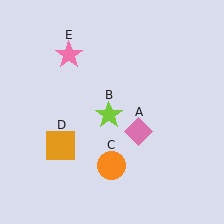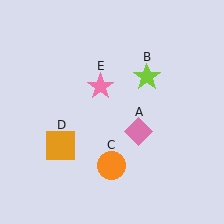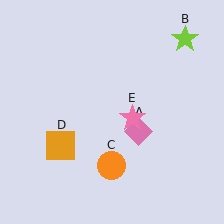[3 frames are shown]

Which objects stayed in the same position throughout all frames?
Pink diamond (object A) and orange circle (object C) and orange square (object D) remained stationary.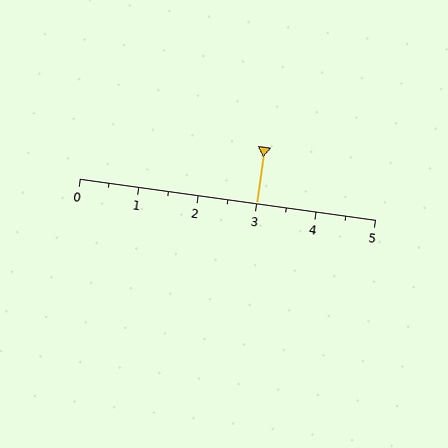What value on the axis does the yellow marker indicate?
The marker indicates approximately 3.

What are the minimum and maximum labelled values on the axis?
The axis runs from 0 to 5.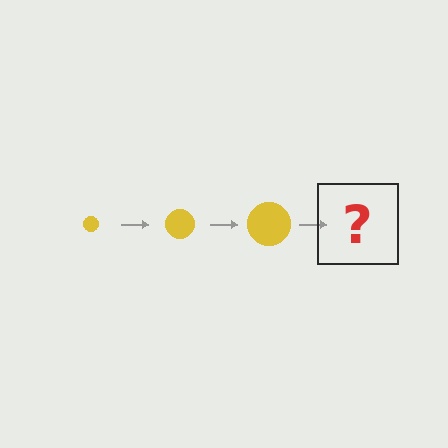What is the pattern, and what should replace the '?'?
The pattern is that the circle gets progressively larger each step. The '?' should be a yellow circle, larger than the previous one.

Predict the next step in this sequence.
The next step is a yellow circle, larger than the previous one.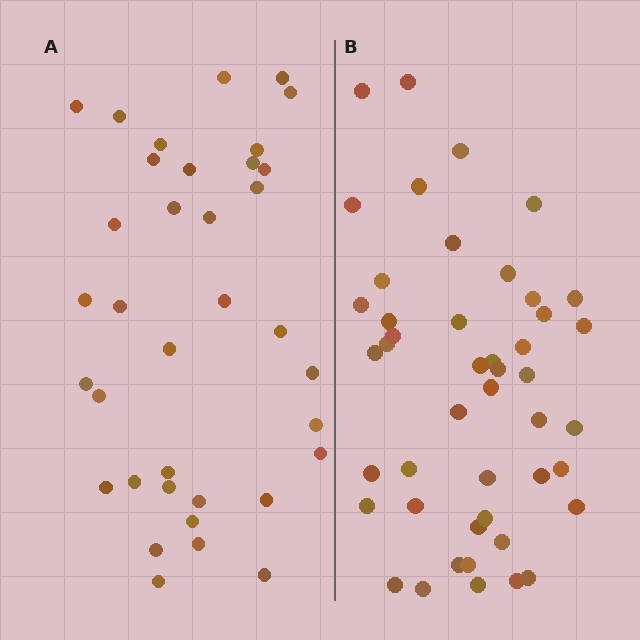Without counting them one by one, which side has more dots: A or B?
Region B (the right region) has more dots.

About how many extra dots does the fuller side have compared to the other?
Region B has roughly 10 or so more dots than region A.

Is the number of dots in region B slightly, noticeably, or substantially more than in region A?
Region B has noticeably more, but not dramatically so. The ratio is roughly 1.3 to 1.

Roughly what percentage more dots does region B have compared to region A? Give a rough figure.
About 30% more.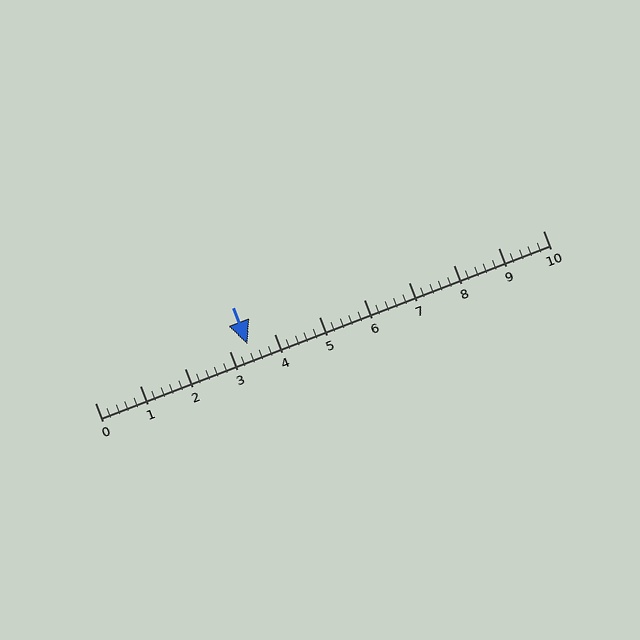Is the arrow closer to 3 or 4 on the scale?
The arrow is closer to 3.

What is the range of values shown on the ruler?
The ruler shows values from 0 to 10.